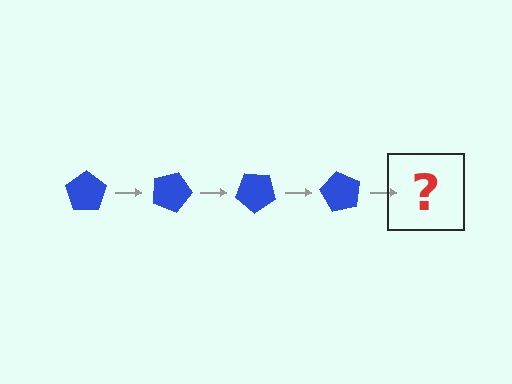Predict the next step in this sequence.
The next step is a blue pentagon rotated 80 degrees.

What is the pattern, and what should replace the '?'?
The pattern is that the pentagon rotates 20 degrees each step. The '?' should be a blue pentagon rotated 80 degrees.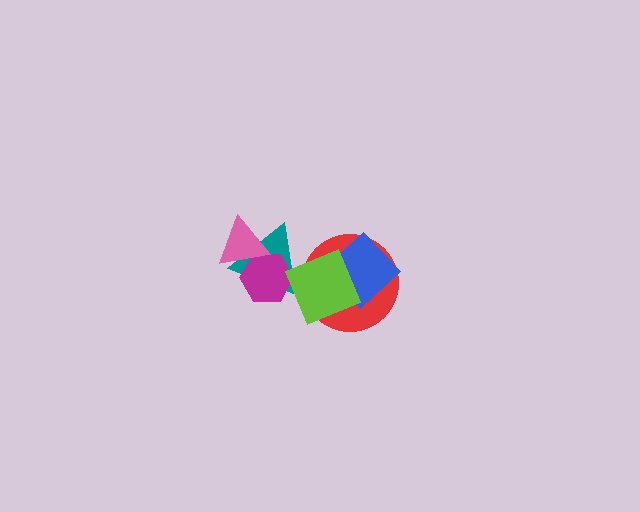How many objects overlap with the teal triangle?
3 objects overlap with the teal triangle.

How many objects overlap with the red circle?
2 objects overlap with the red circle.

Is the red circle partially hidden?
Yes, it is partially covered by another shape.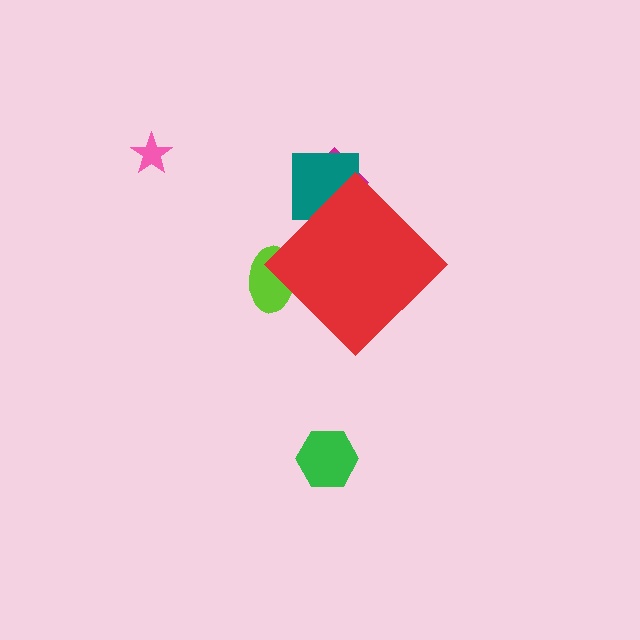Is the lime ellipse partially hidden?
Yes, the lime ellipse is partially hidden behind the red diamond.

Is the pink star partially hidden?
No, the pink star is fully visible.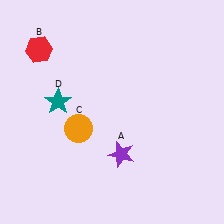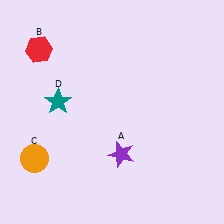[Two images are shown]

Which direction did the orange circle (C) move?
The orange circle (C) moved left.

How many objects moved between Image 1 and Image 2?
1 object moved between the two images.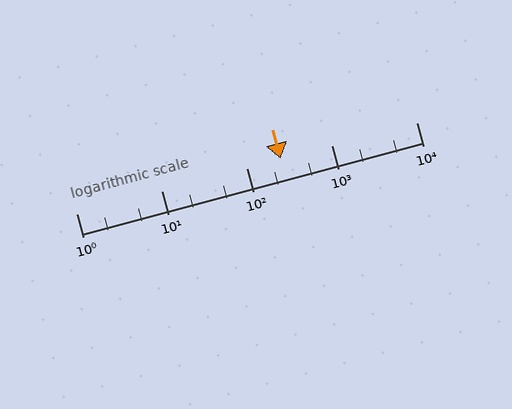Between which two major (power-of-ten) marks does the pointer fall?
The pointer is between 100 and 1000.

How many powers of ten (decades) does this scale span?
The scale spans 4 decades, from 1 to 10000.